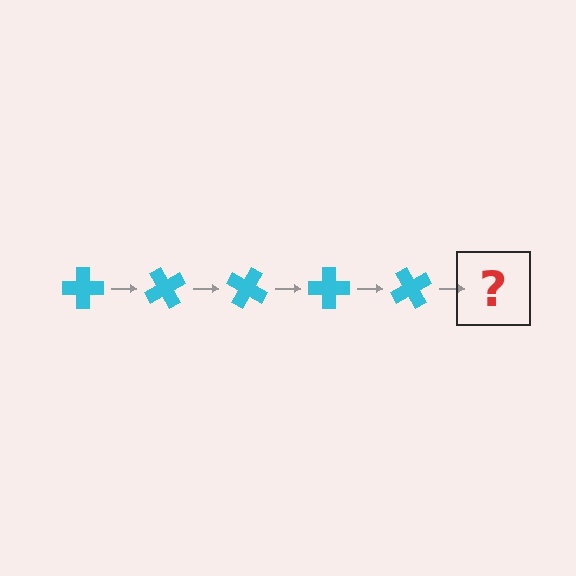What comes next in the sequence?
The next element should be a cyan cross rotated 300 degrees.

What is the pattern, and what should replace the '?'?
The pattern is that the cross rotates 60 degrees each step. The '?' should be a cyan cross rotated 300 degrees.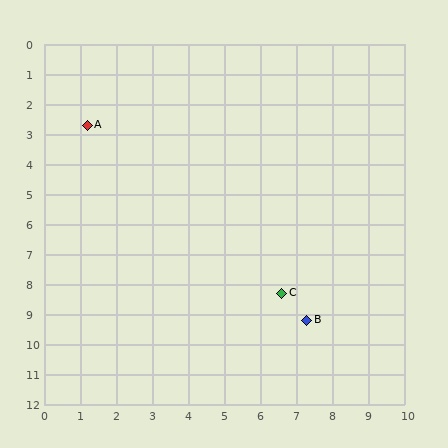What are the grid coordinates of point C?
Point C is at approximately (6.6, 8.3).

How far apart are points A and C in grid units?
Points A and C are about 7.8 grid units apart.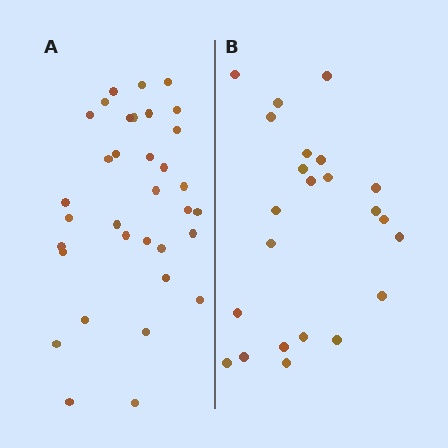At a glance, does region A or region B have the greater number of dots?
Region A (the left region) has more dots.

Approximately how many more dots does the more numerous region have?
Region A has roughly 12 or so more dots than region B.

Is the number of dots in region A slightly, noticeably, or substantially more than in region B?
Region A has substantially more. The ratio is roughly 1.5 to 1.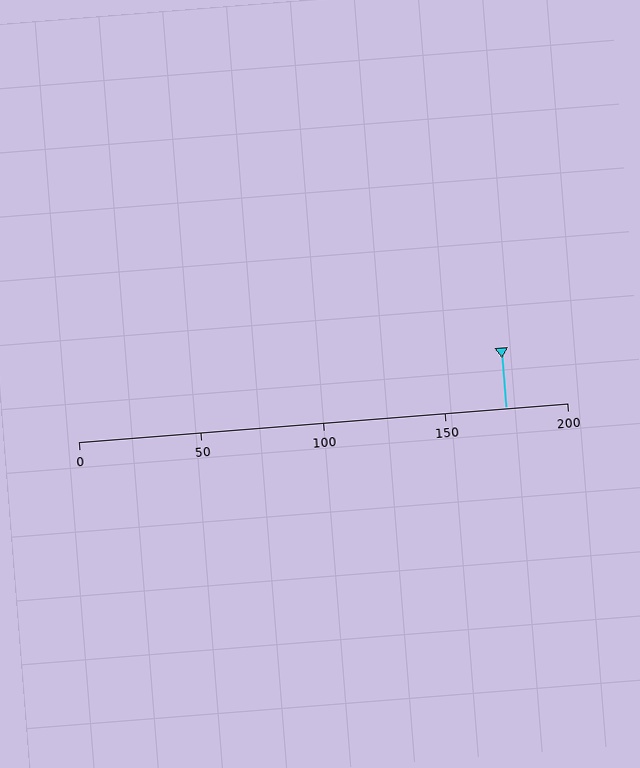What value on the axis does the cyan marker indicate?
The marker indicates approximately 175.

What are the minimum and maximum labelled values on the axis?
The axis runs from 0 to 200.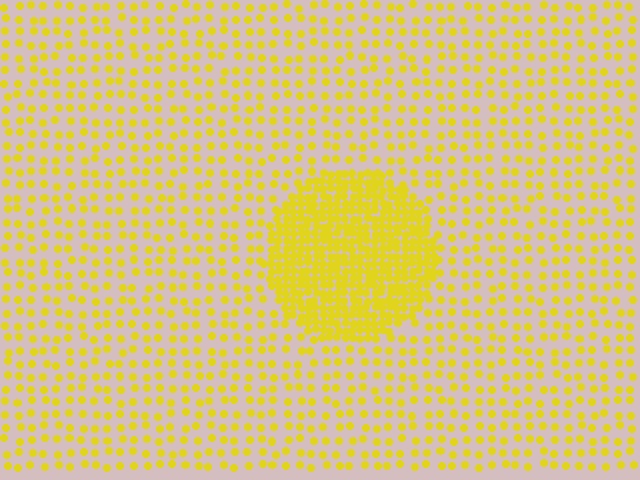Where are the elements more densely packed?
The elements are more densely packed inside the circle boundary.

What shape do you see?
I see a circle.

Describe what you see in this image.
The image contains small yellow elements arranged at two different densities. A circle-shaped region is visible where the elements are more densely packed than the surrounding area.